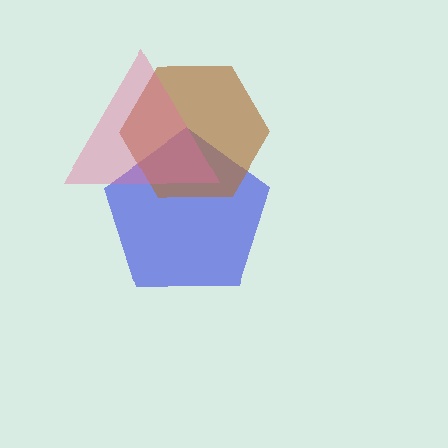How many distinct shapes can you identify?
There are 3 distinct shapes: a blue pentagon, a brown hexagon, a pink triangle.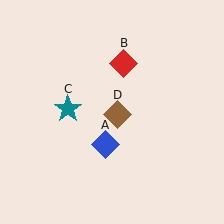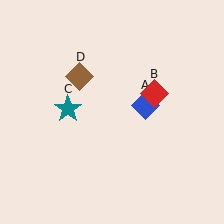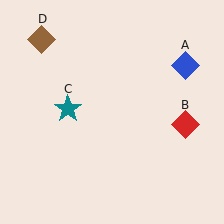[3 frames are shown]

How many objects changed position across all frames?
3 objects changed position: blue diamond (object A), red diamond (object B), brown diamond (object D).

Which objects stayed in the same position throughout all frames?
Teal star (object C) remained stationary.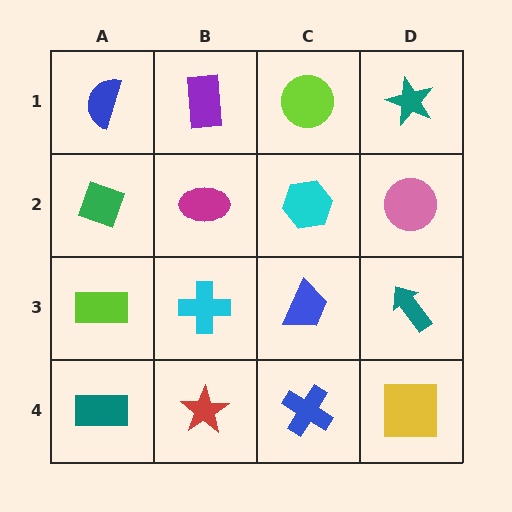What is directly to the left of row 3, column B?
A lime rectangle.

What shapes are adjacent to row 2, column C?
A lime circle (row 1, column C), a blue trapezoid (row 3, column C), a magenta ellipse (row 2, column B), a pink circle (row 2, column D).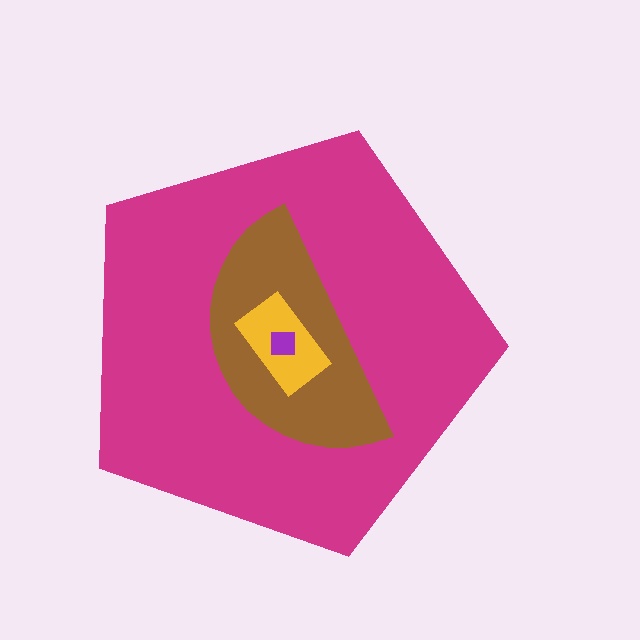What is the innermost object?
The purple square.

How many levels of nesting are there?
4.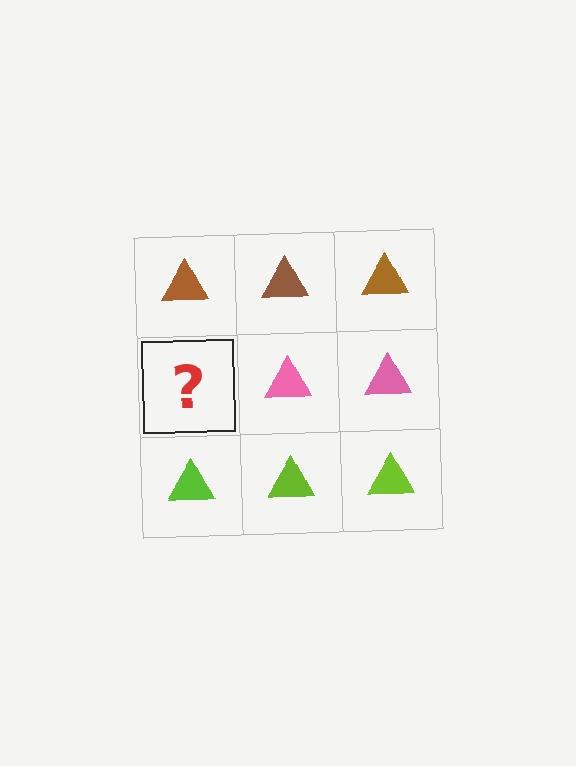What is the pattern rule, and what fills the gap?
The rule is that each row has a consistent color. The gap should be filled with a pink triangle.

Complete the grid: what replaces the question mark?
The question mark should be replaced with a pink triangle.